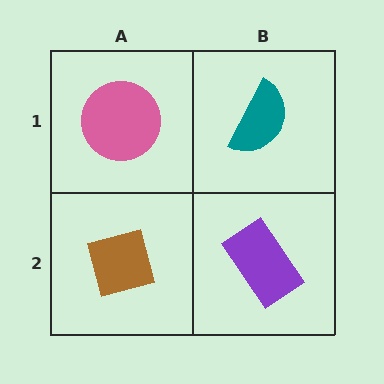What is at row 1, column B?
A teal semicircle.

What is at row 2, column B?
A purple rectangle.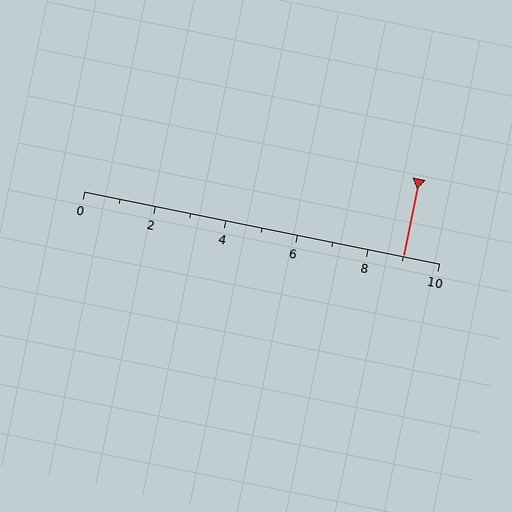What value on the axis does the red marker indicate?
The marker indicates approximately 9.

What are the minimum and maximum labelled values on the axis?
The axis runs from 0 to 10.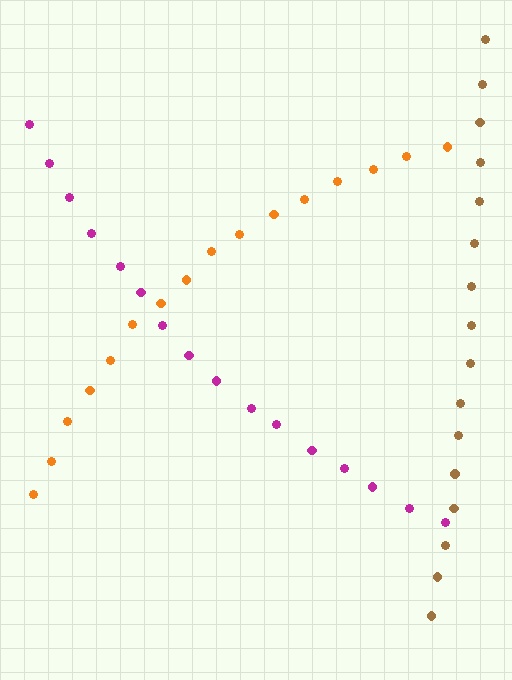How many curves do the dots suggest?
There are 3 distinct paths.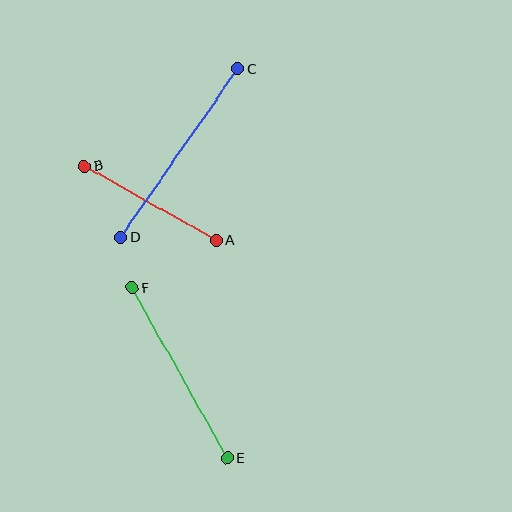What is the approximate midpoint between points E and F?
The midpoint is at approximately (180, 373) pixels.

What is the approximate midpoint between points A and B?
The midpoint is at approximately (150, 203) pixels.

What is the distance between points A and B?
The distance is approximately 151 pixels.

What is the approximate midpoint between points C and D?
The midpoint is at approximately (179, 153) pixels.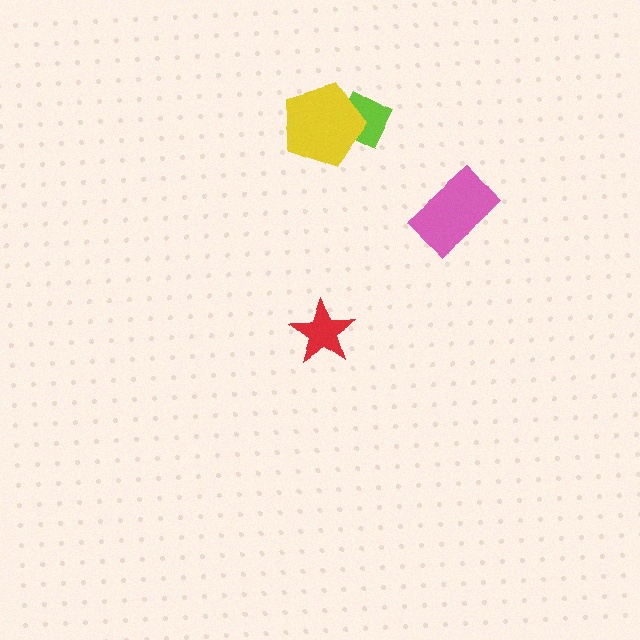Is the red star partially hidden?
No, no other shape covers it.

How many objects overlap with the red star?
0 objects overlap with the red star.